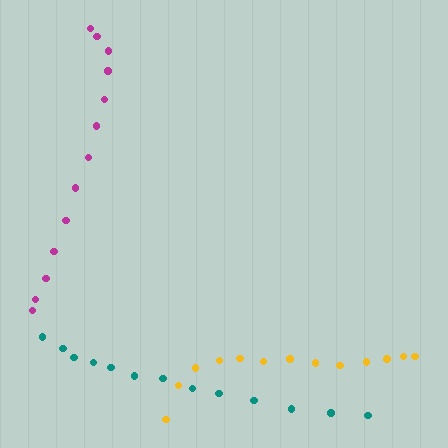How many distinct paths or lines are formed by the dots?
There are 3 distinct paths.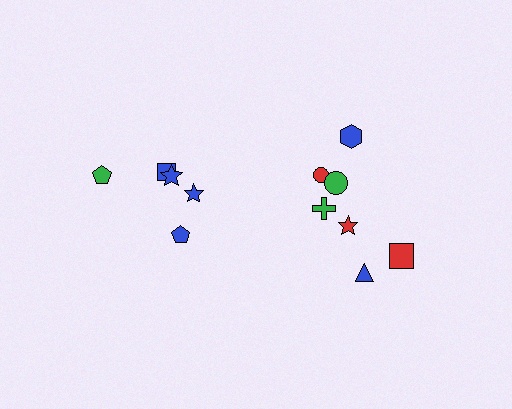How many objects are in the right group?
There are 7 objects.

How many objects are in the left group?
There are 5 objects.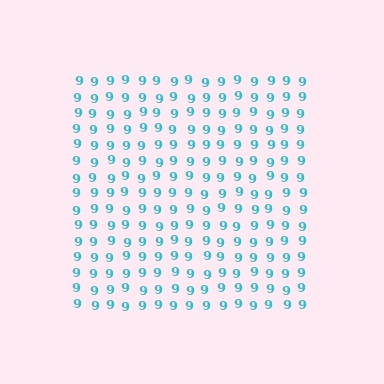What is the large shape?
The large shape is a square.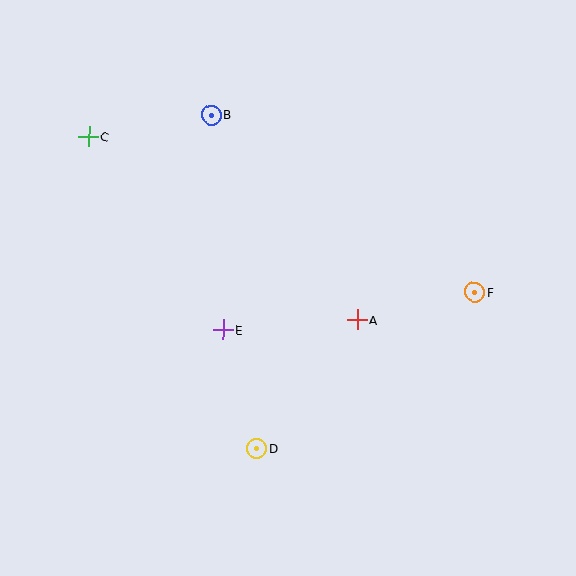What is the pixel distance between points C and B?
The distance between C and B is 125 pixels.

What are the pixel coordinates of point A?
Point A is at (358, 320).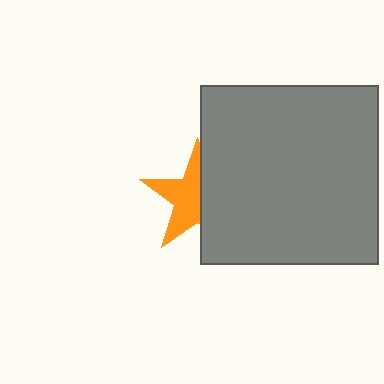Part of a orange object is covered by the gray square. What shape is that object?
It is a star.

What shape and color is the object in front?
The object in front is a gray square.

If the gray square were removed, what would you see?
You would see the complete orange star.